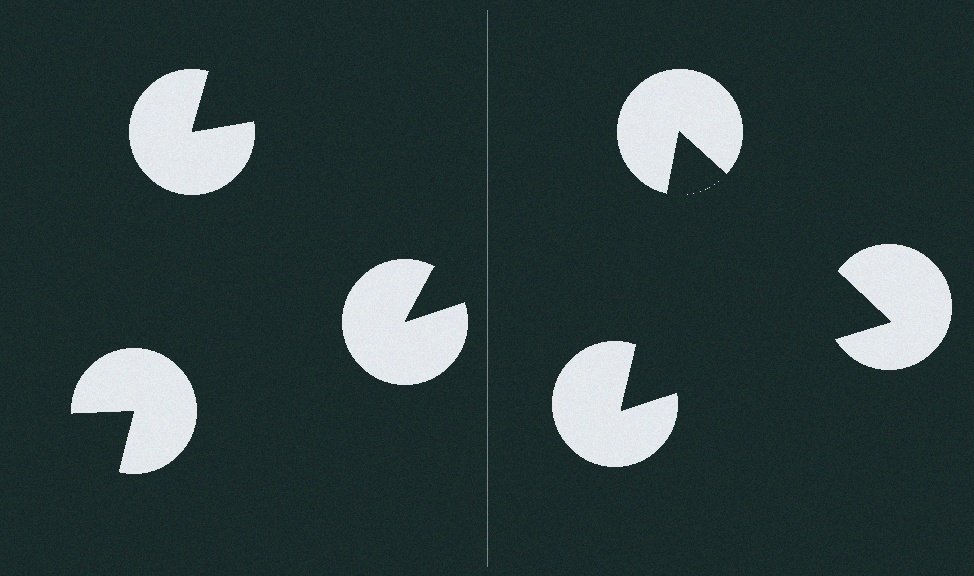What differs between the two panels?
The pac-man discs are positioned identically on both sides; only the wedge orientations differ. On the right they align to a triangle; on the left they are misaligned.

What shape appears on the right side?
An illusory triangle.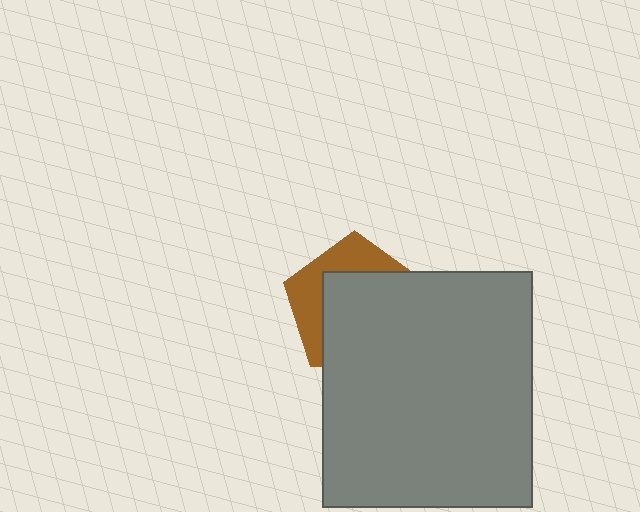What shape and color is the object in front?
The object in front is a gray rectangle.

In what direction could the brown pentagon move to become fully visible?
The brown pentagon could move toward the upper-left. That would shift it out from behind the gray rectangle entirely.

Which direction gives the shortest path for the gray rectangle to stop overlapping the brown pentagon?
Moving toward the lower-right gives the shortest separation.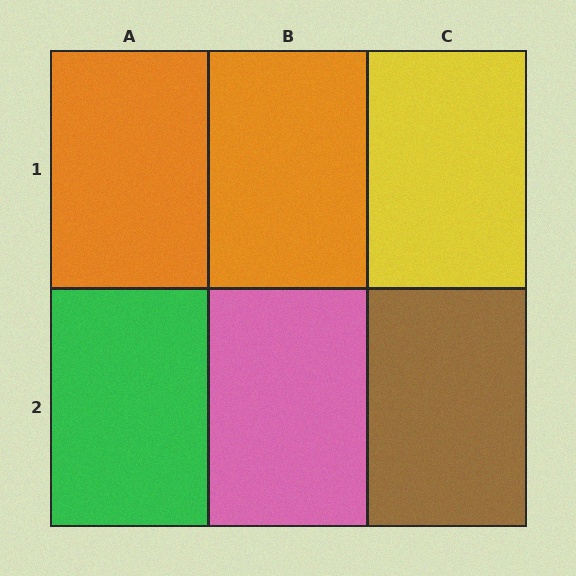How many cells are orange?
2 cells are orange.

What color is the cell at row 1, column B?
Orange.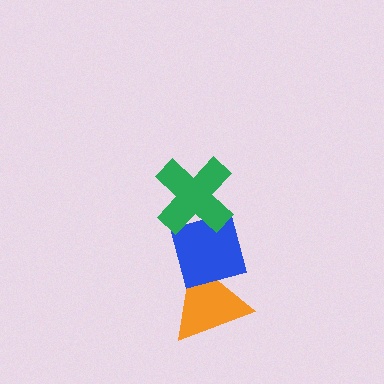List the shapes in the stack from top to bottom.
From top to bottom: the green cross, the blue diamond, the orange triangle.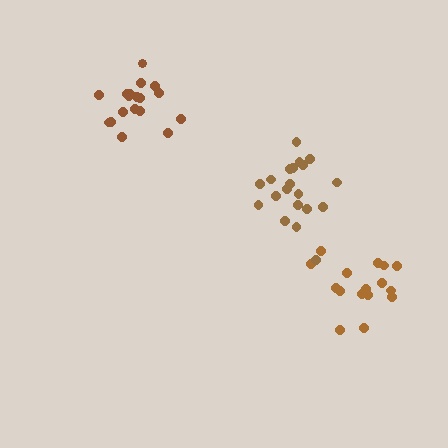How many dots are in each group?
Group 1: 16 dots, Group 2: 18 dots, Group 3: 20 dots (54 total).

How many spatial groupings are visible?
There are 3 spatial groupings.